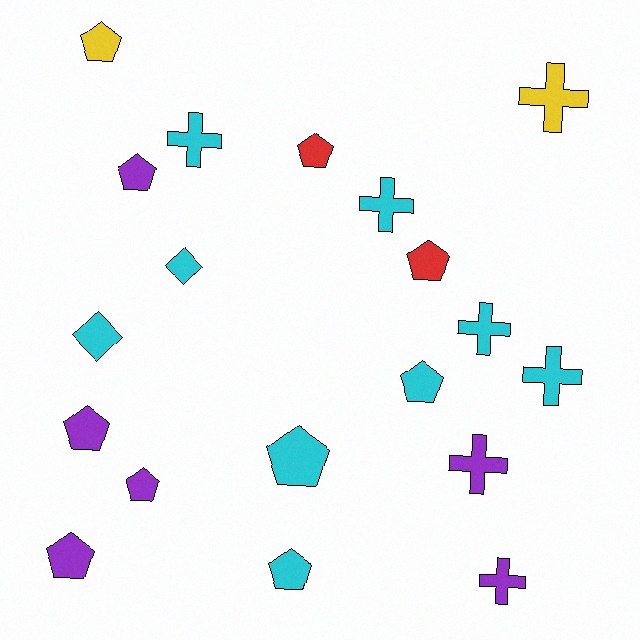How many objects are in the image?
There are 19 objects.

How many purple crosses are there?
There are 2 purple crosses.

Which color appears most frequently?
Cyan, with 9 objects.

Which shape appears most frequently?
Pentagon, with 10 objects.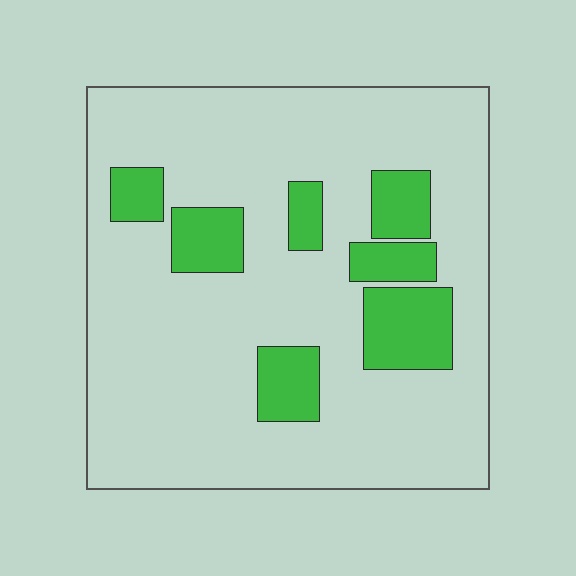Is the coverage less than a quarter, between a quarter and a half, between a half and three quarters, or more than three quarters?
Less than a quarter.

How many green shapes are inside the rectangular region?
7.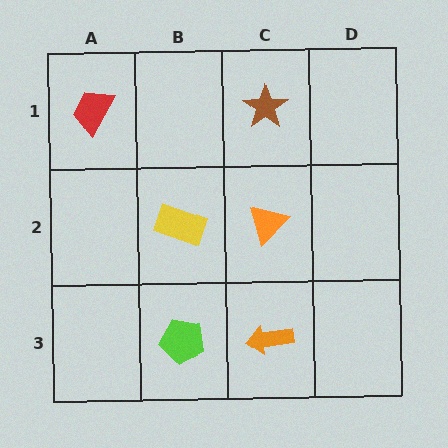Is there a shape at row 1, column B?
No, that cell is empty.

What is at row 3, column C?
An orange arrow.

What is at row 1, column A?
A red trapezoid.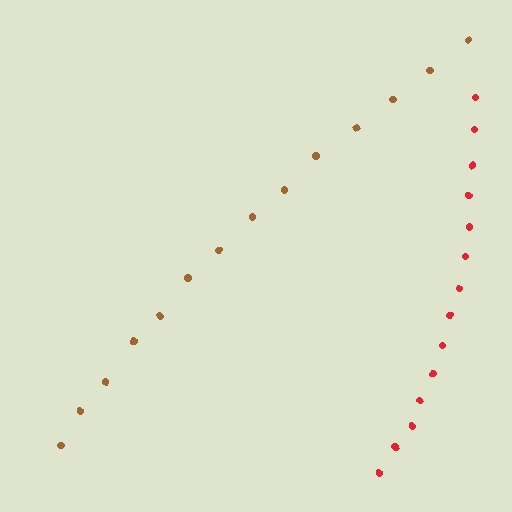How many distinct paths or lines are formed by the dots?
There are 2 distinct paths.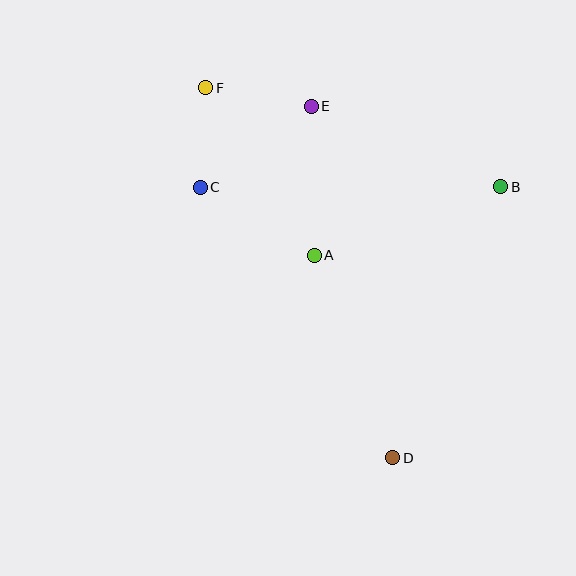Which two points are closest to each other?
Points C and F are closest to each other.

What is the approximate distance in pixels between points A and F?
The distance between A and F is approximately 199 pixels.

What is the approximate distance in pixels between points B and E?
The distance between B and E is approximately 206 pixels.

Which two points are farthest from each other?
Points D and F are farthest from each other.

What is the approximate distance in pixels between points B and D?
The distance between B and D is approximately 291 pixels.